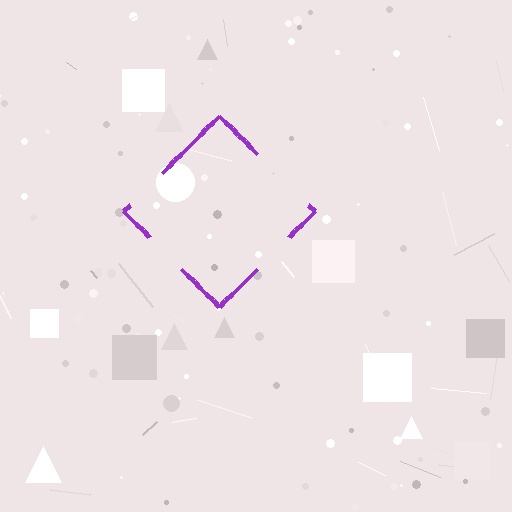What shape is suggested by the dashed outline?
The dashed outline suggests a diamond.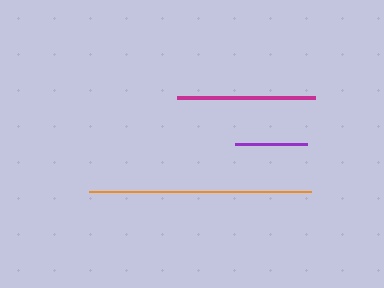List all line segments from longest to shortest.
From longest to shortest: orange, magenta, purple.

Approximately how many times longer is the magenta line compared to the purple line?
The magenta line is approximately 1.9 times the length of the purple line.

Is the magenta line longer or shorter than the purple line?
The magenta line is longer than the purple line.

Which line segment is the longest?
The orange line is the longest at approximately 222 pixels.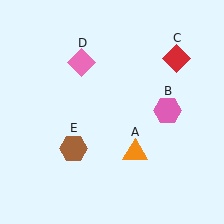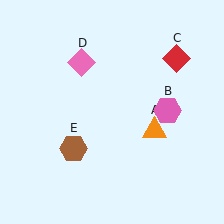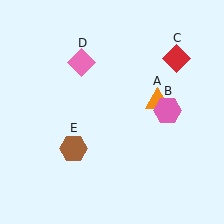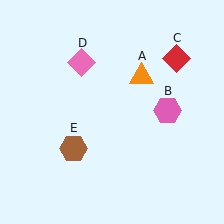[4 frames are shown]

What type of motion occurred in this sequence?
The orange triangle (object A) rotated counterclockwise around the center of the scene.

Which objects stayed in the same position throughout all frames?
Pink hexagon (object B) and red diamond (object C) and pink diamond (object D) and brown hexagon (object E) remained stationary.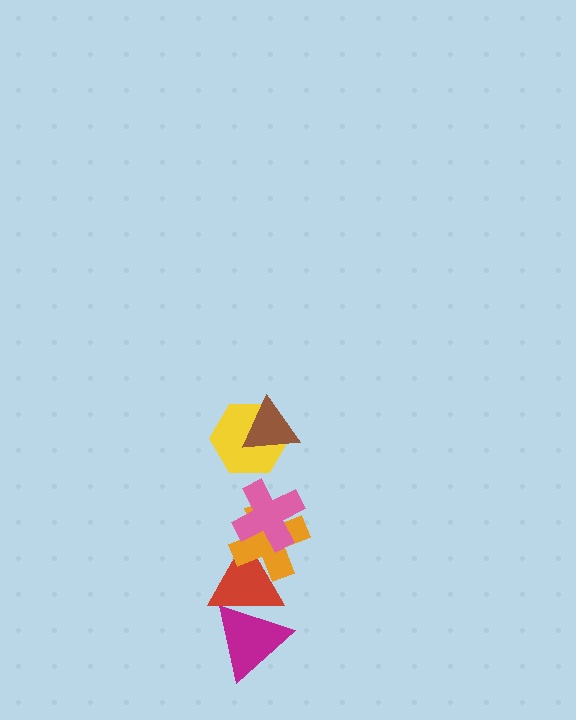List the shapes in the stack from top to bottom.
From top to bottom: the brown triangle, the yellow hexagon, the pink cross, the orange cross, the red triangle, the magenta triangle.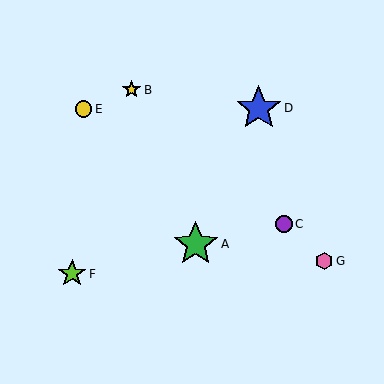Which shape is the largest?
The blue star (labeled D) is the largest.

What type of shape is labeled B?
Shape B is a yellow star.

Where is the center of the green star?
The center of the green star is at (196, 244).